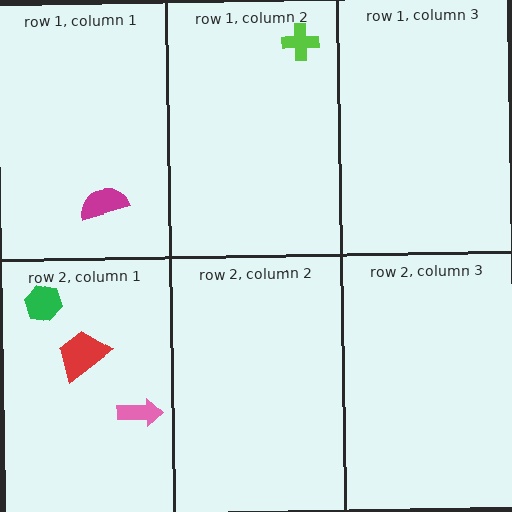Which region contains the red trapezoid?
The row 2, column 1 region.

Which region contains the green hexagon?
The row 2, column 1 region.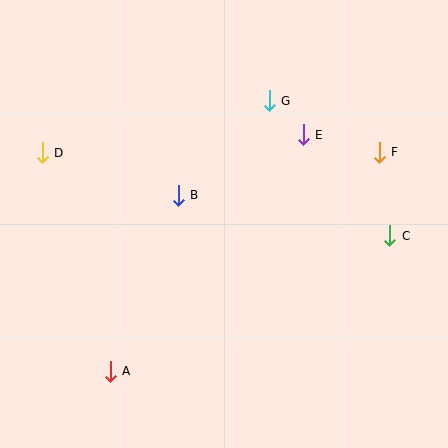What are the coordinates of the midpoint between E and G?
The midpoint between E and G is at (286, 118).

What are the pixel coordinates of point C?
Point C is at (390, 236).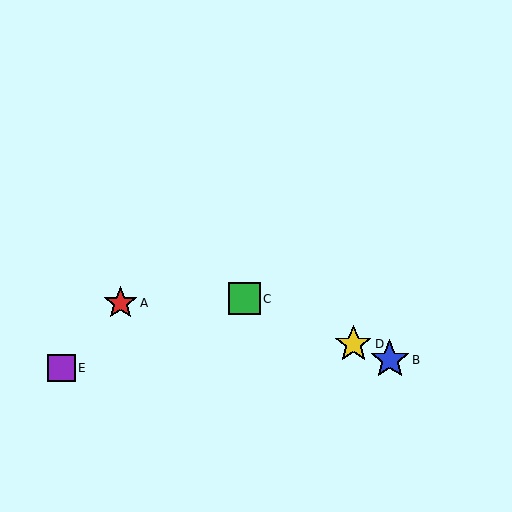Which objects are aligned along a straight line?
Objects B, C, D are aligned along a straight line.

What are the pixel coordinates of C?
Object C is at (244, 299).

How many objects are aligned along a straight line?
3 objects (B, C, D) are aligned along a straight line.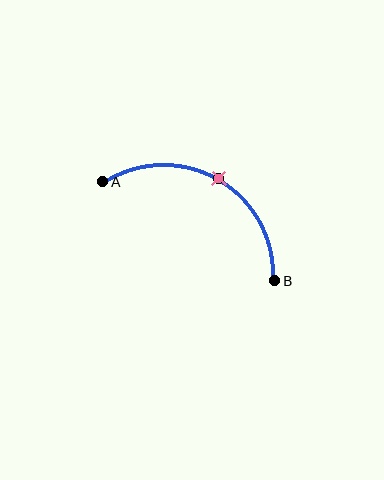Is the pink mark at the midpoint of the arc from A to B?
Yes. The pink mark lies on the arc at equal arc-length from both A and B — it is the arc midpoint.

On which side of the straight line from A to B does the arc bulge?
The arc bulges above the straight line connecting A and B.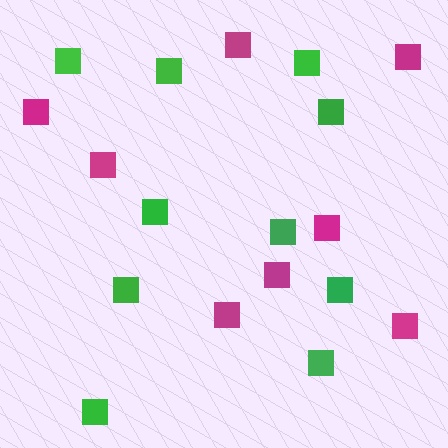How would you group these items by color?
There are 2 groups: one group of green squares (10) and one group of magenta squares (8).